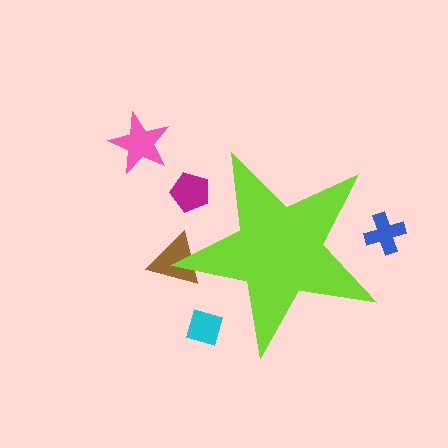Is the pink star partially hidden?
No, the pink star is fully visible.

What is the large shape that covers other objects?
A lime star.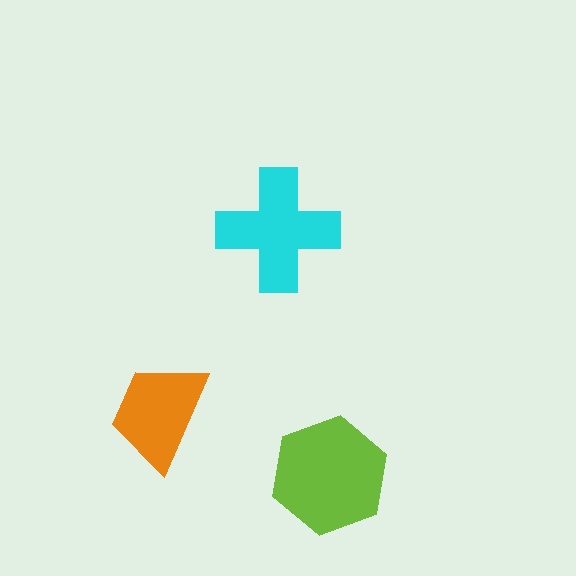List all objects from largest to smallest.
The lime hexagon, the cyan cross, the orange trapezoid.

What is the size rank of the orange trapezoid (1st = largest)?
3rd.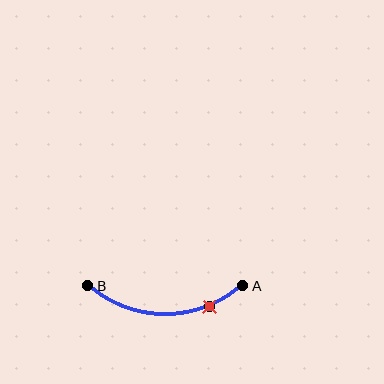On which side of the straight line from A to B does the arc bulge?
The arc bulges below the straight line connecting A and B.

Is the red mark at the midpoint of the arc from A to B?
No. The red mark lies on the arc but is closer to endpoint A. The arc midpoint would be at the point on the curve equidistant along the arc from both A and B.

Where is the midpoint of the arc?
The arc midpoint is the point on the curve farthest from the straight line joining A and B. It sits below that line.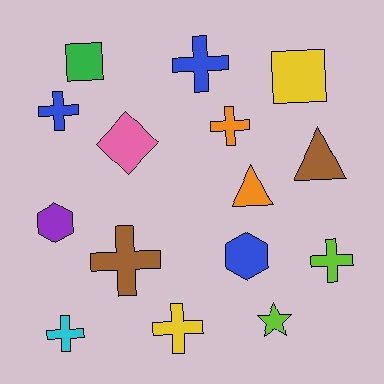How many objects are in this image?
There are 15 objects.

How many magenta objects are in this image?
There are no magenta objects.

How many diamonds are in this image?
There is 1 diamond.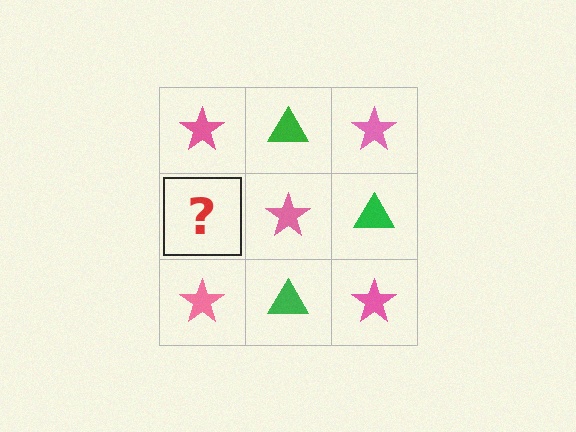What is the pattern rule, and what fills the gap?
The rule is that it alternates pink star and green triangle in a checkerboard pattern. The gap should be filled with a green triangle.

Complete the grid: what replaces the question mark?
The question mark should be replaced with a green triangle.